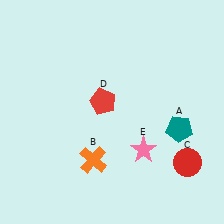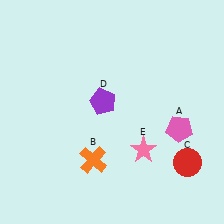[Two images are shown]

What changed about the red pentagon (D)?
In Image 1, D is red. In Image 2, it changed to purple.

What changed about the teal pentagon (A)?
In Image 1, A is teal. In Image 2, it changed to pink.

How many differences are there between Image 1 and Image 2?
There are 2 differences between the two images.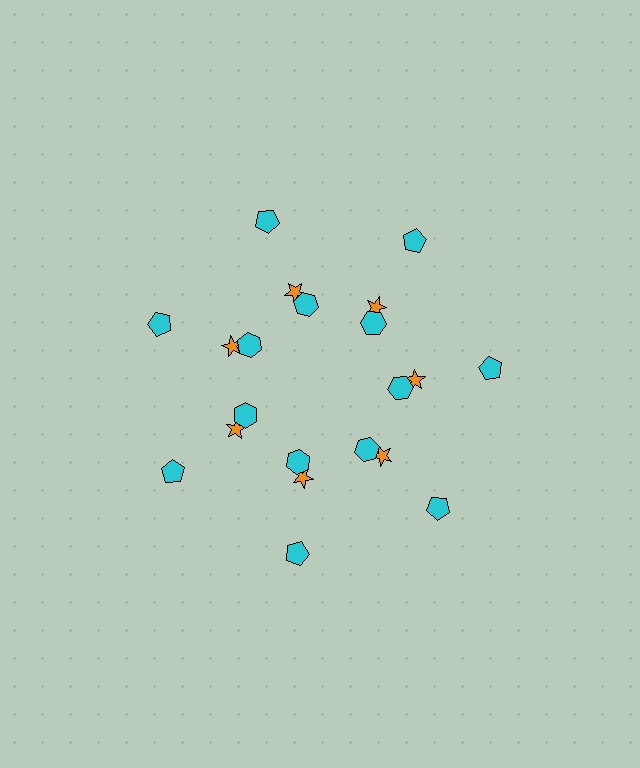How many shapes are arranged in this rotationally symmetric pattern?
There are 21 shapes, arranged in 7 groups of 3.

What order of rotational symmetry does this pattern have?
This pattern has 7-fold rotational symmetry.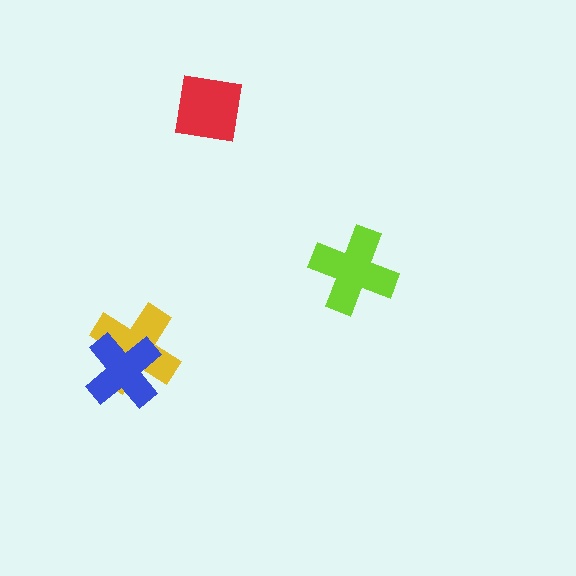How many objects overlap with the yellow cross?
1 object overlaps with the yellow cross.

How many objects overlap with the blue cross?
1 object overlaps with the blue cross.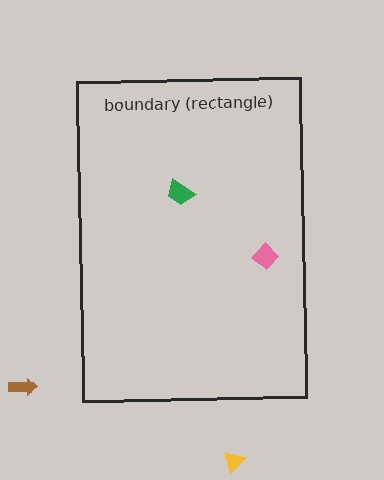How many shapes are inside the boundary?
2 inside, 2 outside.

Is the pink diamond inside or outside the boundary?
Inside.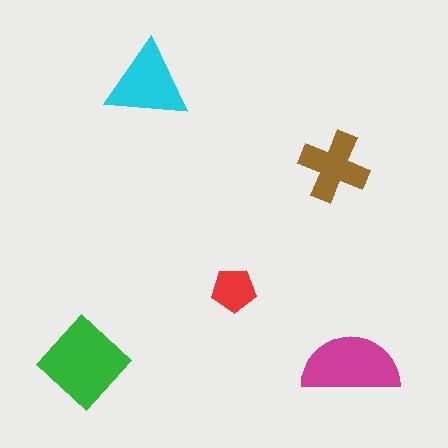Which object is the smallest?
The red pentagon.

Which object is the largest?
The green diamond.